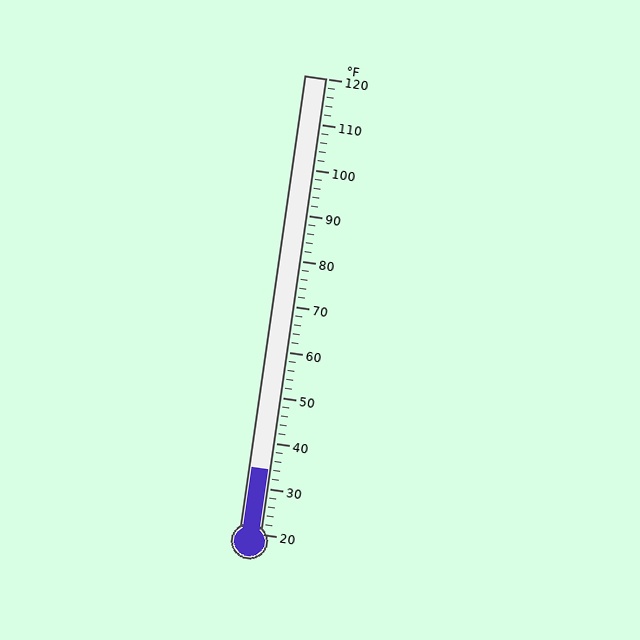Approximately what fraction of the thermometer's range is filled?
The thermometer is filled to approximately 15% of its range.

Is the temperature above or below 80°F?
The temperature is below 80°F.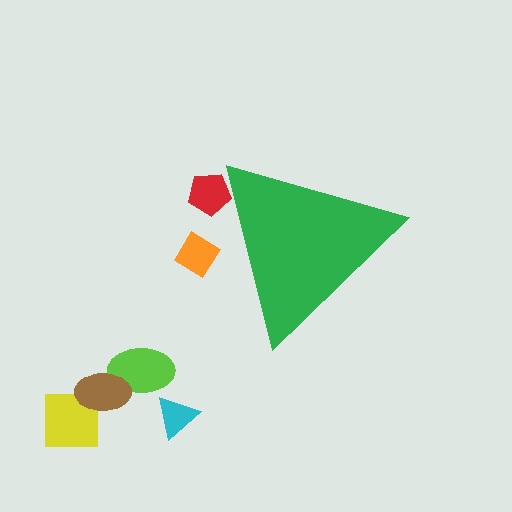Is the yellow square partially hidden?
No, the yellow square is fully visible.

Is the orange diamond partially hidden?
Yes, the orange diamond is partially hidden behind the green triangle.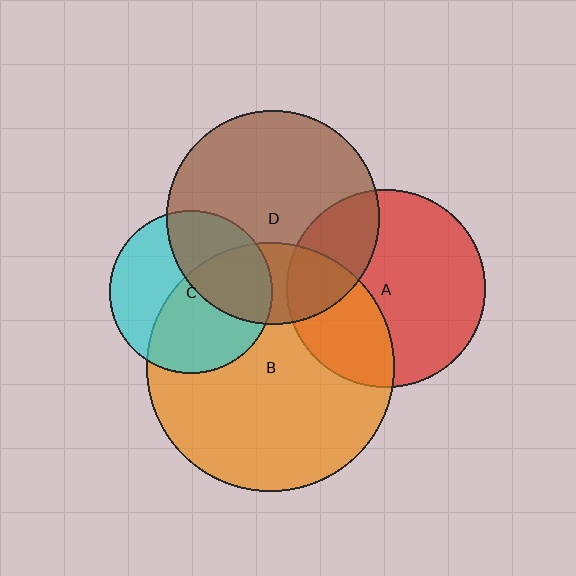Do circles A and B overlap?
Yes.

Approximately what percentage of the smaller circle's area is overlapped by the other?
Approximately 35%.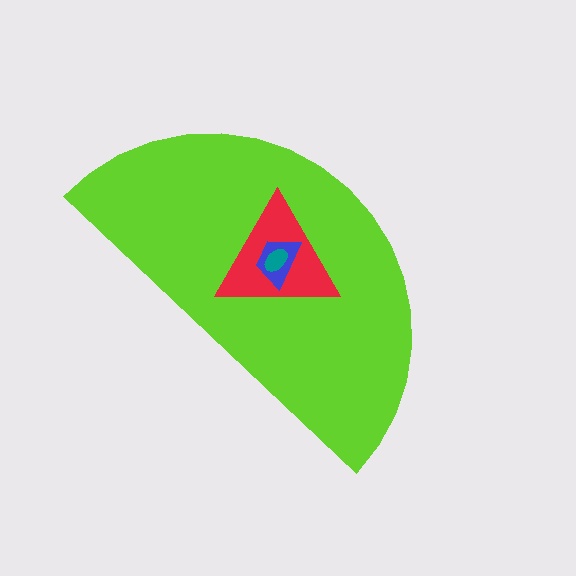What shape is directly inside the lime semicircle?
The red triangle.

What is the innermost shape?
The teal ellipse.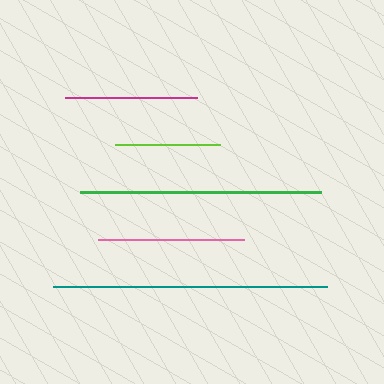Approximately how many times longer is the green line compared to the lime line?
The green line is approximately 2.3 times the length of the lime line.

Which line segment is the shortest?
The lime line is the shortest at approximately 106 pixels.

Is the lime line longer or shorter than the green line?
The green line is longer than the lime line.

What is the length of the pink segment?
The pink segment is approximately 146 pixels long.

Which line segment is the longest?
The teal line is the longest at approximately 274 pixels.